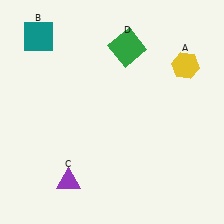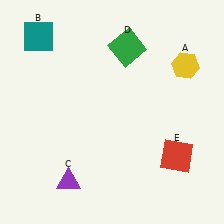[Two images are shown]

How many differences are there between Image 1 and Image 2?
There is 1 difference between the two images.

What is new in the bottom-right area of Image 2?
A red square (E) was added in the bottom-right area of Image 2.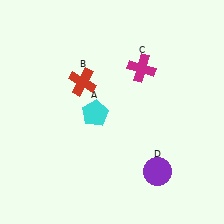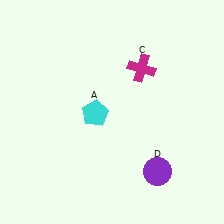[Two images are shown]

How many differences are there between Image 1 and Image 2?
There is 1 difference between the two images.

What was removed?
The red cross (B) was removed in Image 2.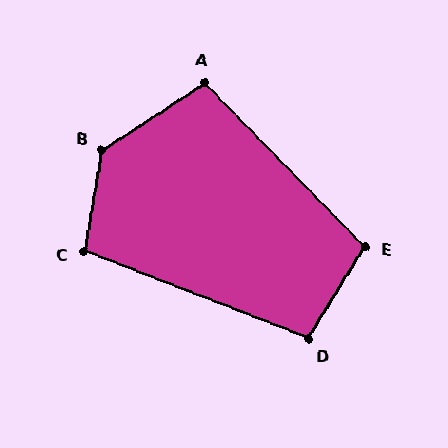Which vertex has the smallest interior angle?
D, at approximately 100 degrees.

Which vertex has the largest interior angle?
B, at approximately 133 degrees.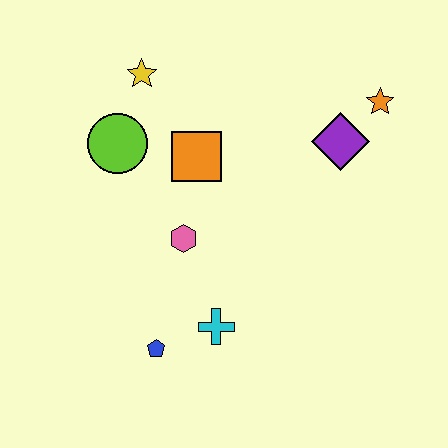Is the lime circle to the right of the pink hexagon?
No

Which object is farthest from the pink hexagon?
The orange star is farthest from the pink hexagon.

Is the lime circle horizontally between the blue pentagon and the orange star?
No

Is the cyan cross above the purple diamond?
No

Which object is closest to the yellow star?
The lime circle is closest to the yellow star.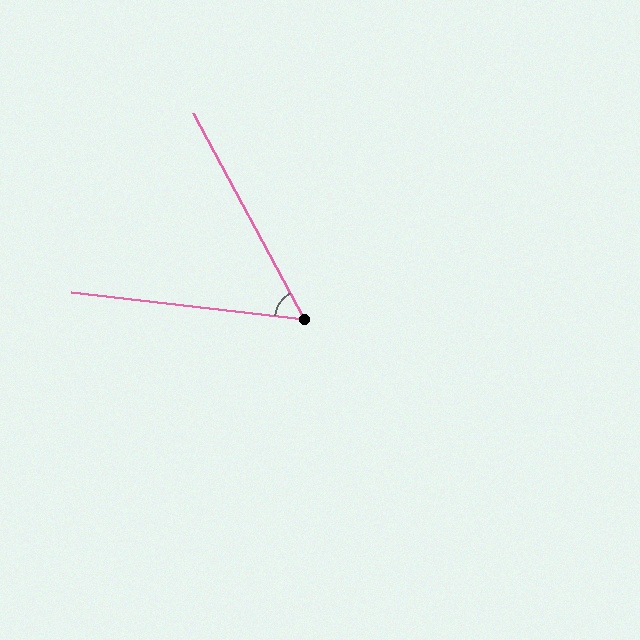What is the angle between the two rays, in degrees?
Approximately 55 degrees.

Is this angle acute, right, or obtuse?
It is acute.